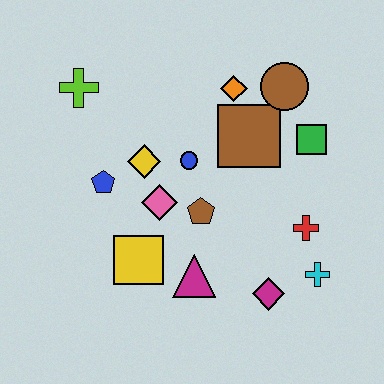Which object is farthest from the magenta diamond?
The lime cross is farthest from the magenta diamond.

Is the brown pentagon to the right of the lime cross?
Yes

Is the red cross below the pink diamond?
Yes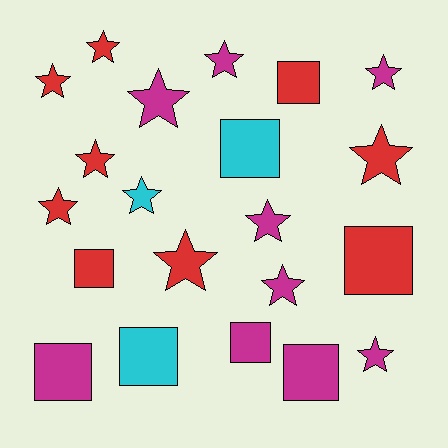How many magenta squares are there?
There are 3 magenta squares.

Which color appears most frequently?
Red, with 9 objects.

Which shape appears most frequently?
Star, with 13 objects.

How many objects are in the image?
There are 21 objects.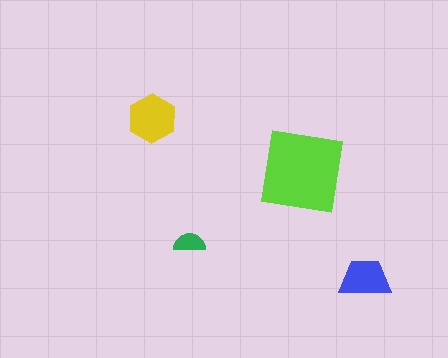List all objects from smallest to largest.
The green semicircle, the blue trapezoid, the yellow hexagon, the lime square.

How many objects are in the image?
There are 4 objects in the image.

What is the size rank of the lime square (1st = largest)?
1st.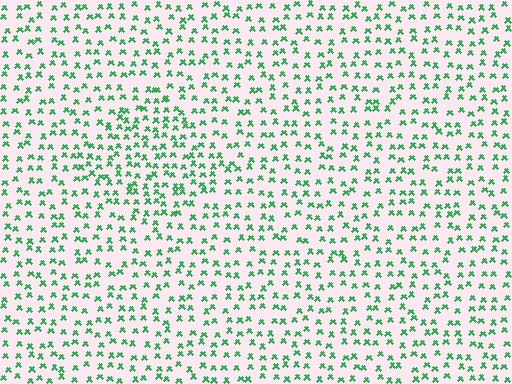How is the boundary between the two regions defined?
The boundary is defined by a change in element density (approximately 1.5x ratio). All elements are the same color, size, and shape.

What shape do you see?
I see a diamond.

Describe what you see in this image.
The image contains small green elements arranged at two different densities. A diamond-shaped region is visible where the elements are more densely packed than the surrounding area.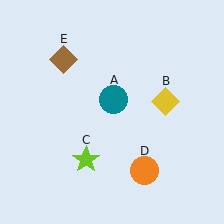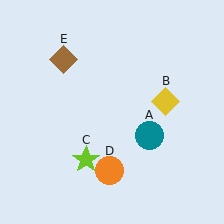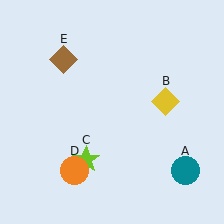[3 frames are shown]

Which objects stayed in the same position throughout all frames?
Yellow diamond (object B) and lime star (object C) and brown diamond (object E) remained stationary.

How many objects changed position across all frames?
2 objects changed position: teal circle (object A), orange circle (object D).